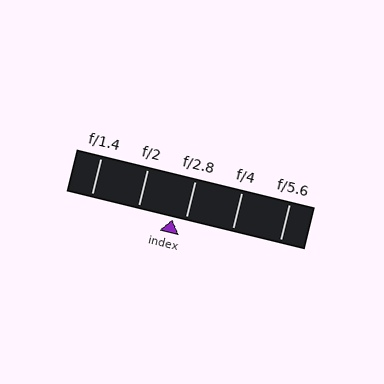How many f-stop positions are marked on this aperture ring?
There are 5 f-stop positions marked.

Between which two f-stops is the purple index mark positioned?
The index mark is between f/2 and f/2.8.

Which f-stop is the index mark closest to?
The index mark is closest to f/2.8.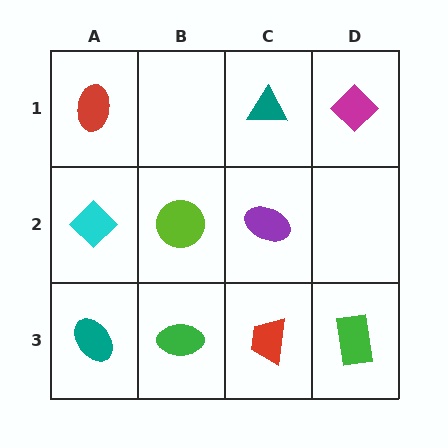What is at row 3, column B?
A green ellipse.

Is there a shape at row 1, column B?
No, that cell is empty.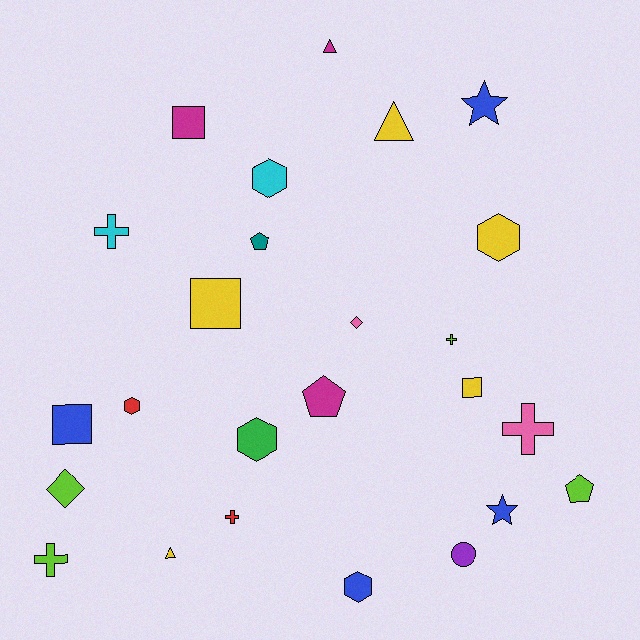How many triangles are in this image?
There are 3 triangles.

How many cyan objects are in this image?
There are 2 cyan objects.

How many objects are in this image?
There are 25 objects.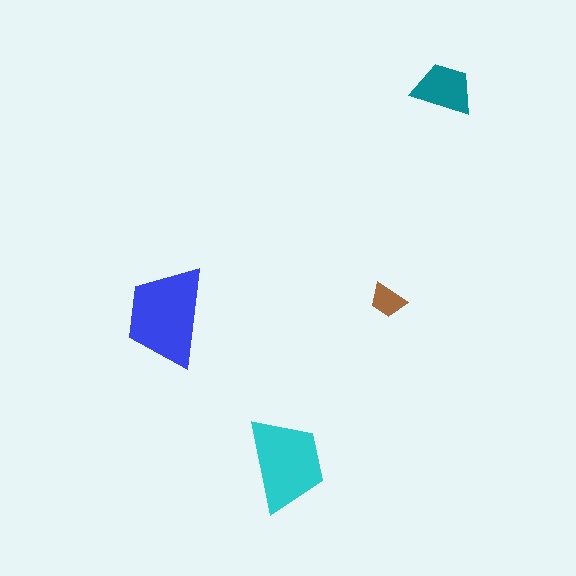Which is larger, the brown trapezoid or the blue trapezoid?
The blue one.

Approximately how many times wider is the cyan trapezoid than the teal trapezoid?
About 1.5 times wider.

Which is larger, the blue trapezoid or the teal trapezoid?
The blue one.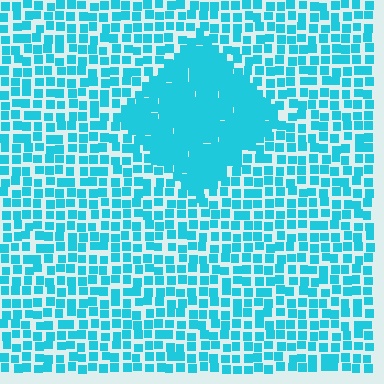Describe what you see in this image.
The image contains small cyan elements arranged at two different densities. A diamond-shaped region is visible where the elements are more densely packed than the surrounding area.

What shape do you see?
I see a diamond.